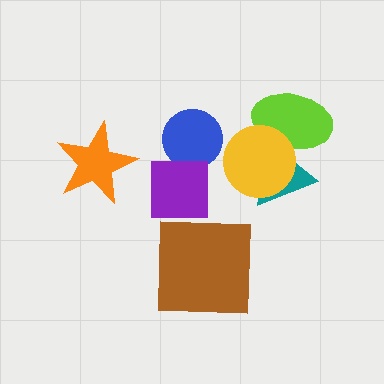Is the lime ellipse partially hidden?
Yes, it is partially covered by another shape.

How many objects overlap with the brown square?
0 objects overlap with the brown square.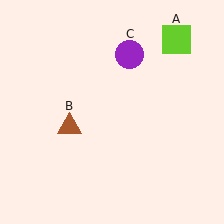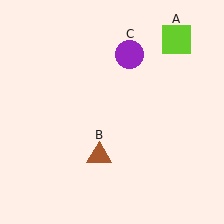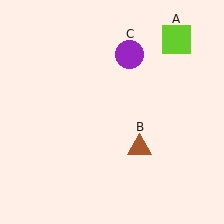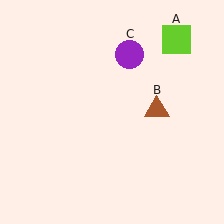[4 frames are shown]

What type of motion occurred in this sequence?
The brown triangle (object B) rotated counterclockwise around the center of the scene.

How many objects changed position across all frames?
1 object changed position: brown triangle (object B).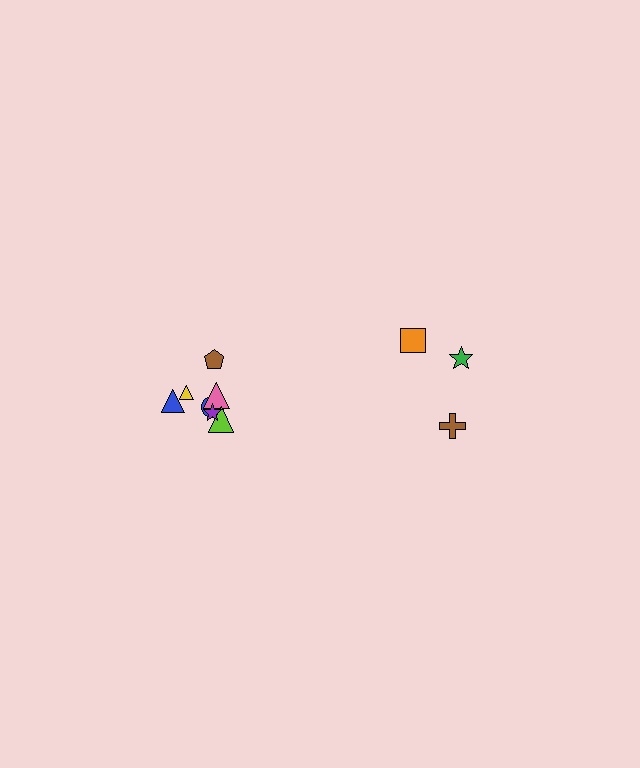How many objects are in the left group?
There are 7 objects.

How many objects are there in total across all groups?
There are 10 objects.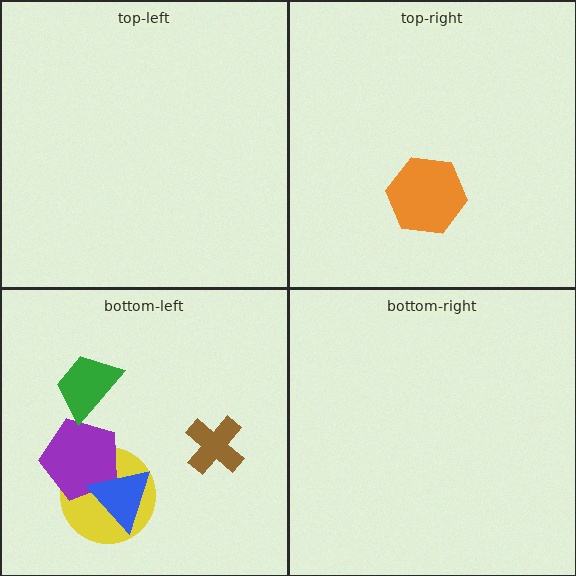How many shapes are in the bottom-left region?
5.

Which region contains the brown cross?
The bottom-left region.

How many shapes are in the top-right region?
1.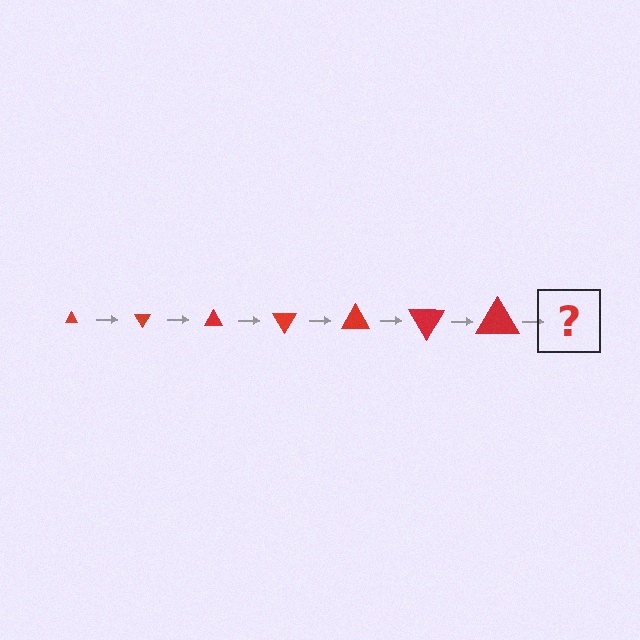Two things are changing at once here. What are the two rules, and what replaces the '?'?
The two rules are that the triangle grows larger each step and it rotates 60 degrees each step. The '?' should be a triangle, larger than the previous one and rotated 420 degrees from the start.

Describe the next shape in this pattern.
It should be a triangle, larger than the previous one and rotated 420 degrees from the start.